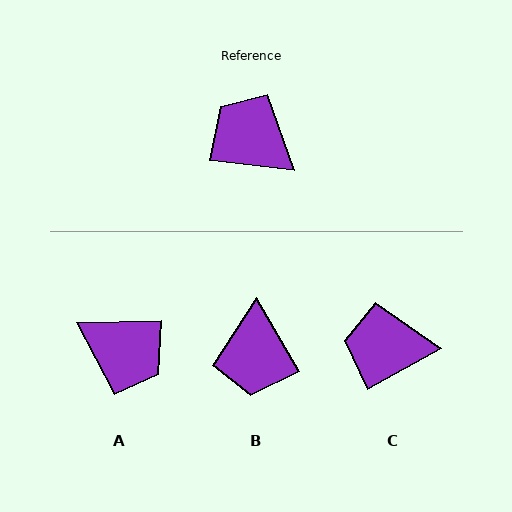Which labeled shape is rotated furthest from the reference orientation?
A, about 171 degrees away.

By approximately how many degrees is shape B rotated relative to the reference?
Approximately 128 degrees counter-clockwise.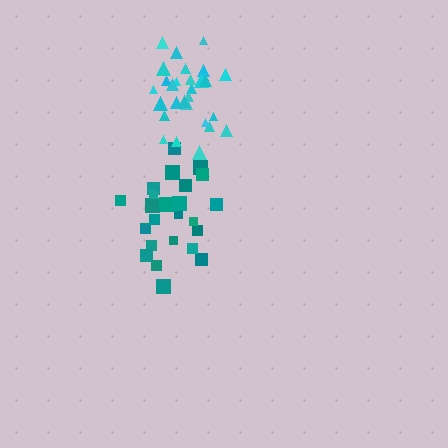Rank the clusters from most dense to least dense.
cyan, teal.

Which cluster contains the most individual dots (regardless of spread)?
Cyan (29).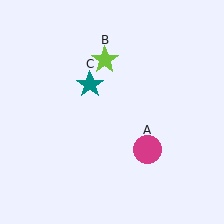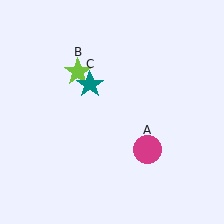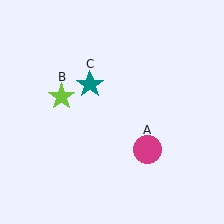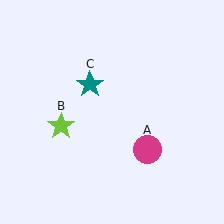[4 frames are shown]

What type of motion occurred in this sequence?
The lime star (object B) rotated counterclockwise around the center of the scene.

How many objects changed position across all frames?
1 object changed position: lime star (object B).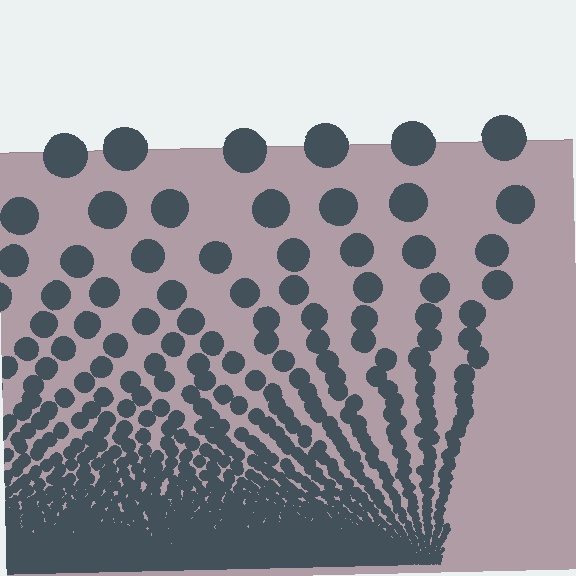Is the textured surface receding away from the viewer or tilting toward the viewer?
The surface appears to tilt toward the viewer. Texture elements get larger and sparser toward the top.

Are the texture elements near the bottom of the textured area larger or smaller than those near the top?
Smaller. The gradient is inverted — elements near the bottom are smaller and denser.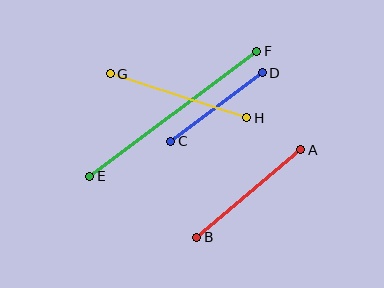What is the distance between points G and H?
The distance is approximately 144 pixels.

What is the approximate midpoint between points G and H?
The midpoint is at approximately (178, 96) pixels.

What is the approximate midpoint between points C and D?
The midpoint is at approximately (217, 107) pixels.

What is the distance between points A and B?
The distance is approximately 136 pixels.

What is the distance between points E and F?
The distance is approximately 209 pixels.